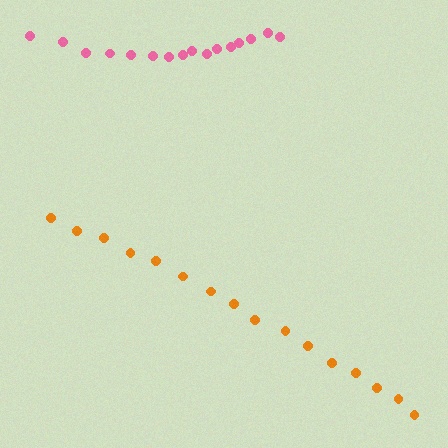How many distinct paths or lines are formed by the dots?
There are 2 distinct paths.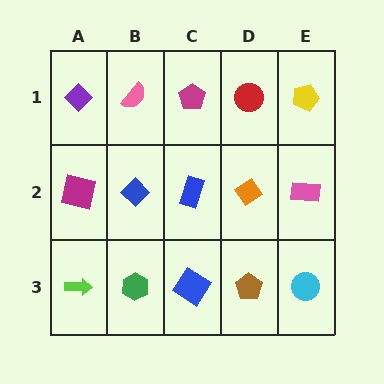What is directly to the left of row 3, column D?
A blue diamond.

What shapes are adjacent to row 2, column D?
A red circle (row 1, column D), a brown pentagon (row 3, column D), a blue rectangle (row 2, column C), a pink rectangle (row 2, column E).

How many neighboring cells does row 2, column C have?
4.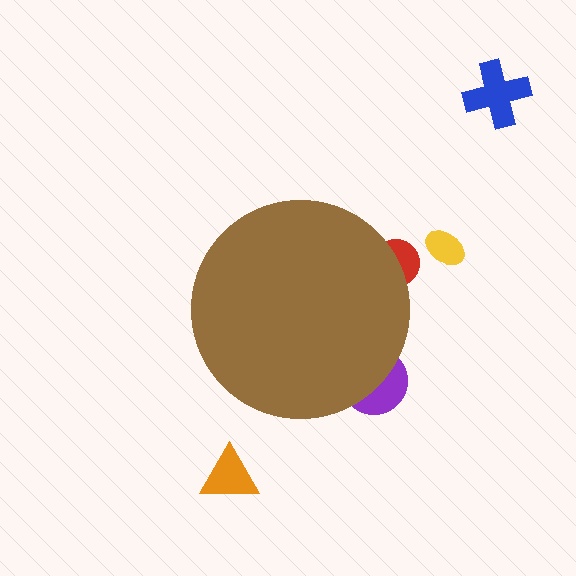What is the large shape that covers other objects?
A brown circle.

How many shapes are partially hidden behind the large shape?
2 shapes are partially hidden.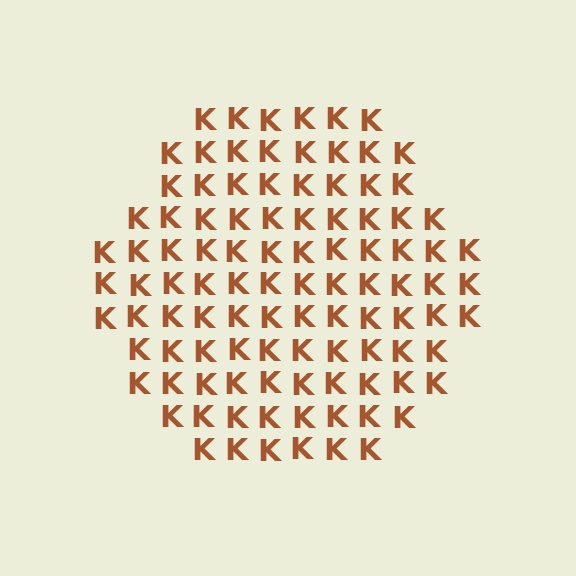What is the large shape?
The large shape is a hexagon.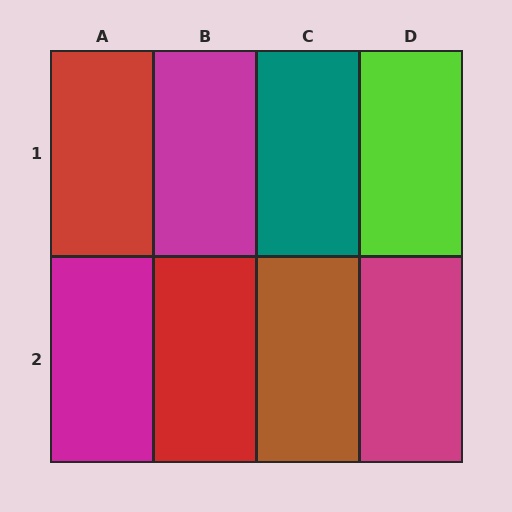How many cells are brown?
1 cell is brown.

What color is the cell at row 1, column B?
Magenta.